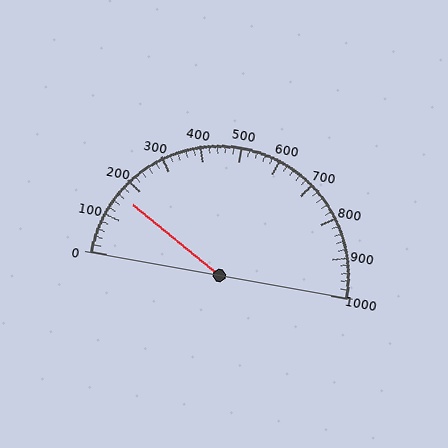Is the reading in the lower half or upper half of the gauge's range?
The reading is in the lower half of the range (0 to 1000).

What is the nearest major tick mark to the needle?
The nearest major tick mark is 200.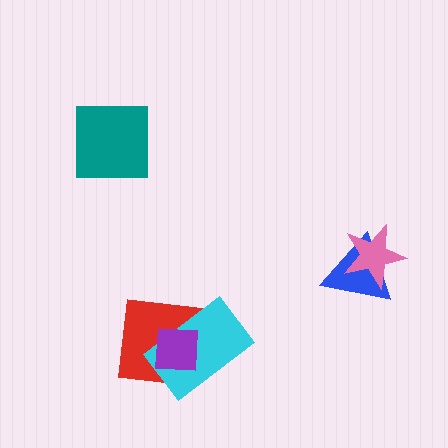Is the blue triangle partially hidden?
Yes, it is partially covered by another shape.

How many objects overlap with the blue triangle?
1 object overlaps with the blue triangle.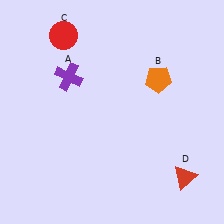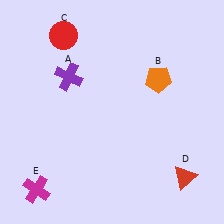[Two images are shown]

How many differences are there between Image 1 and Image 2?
There is 1 difference between the two images.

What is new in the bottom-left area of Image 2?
A magenta cross (E) was added in the bottom-left area of Image 2.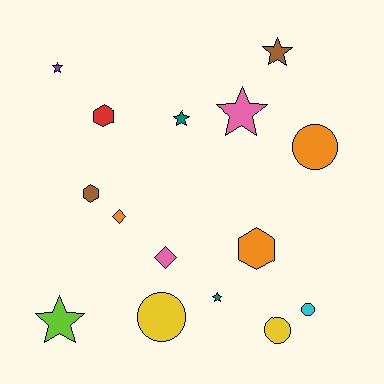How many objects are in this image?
There are 15 objects.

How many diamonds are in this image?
There are 2 diamonds.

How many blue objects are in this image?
There are no blue objects.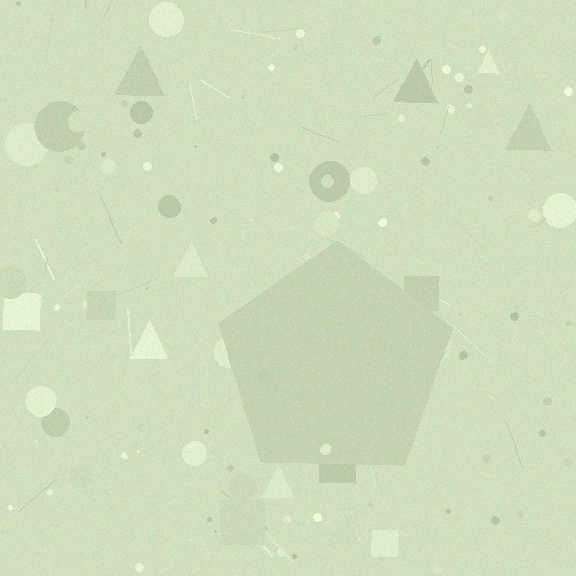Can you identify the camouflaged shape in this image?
The camouflaged shape is a pentagon.